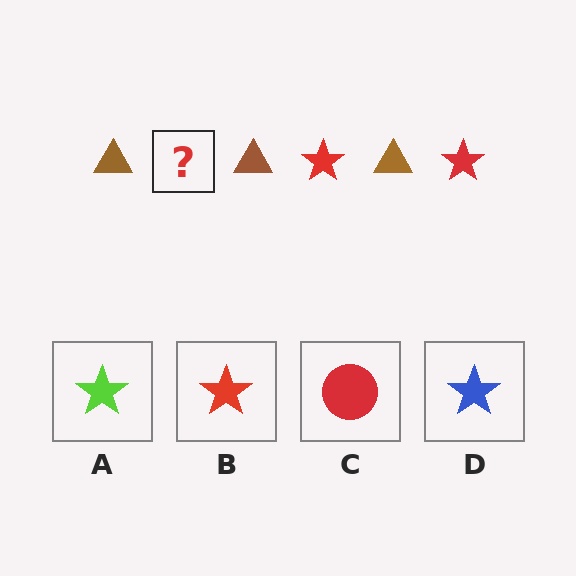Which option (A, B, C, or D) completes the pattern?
B.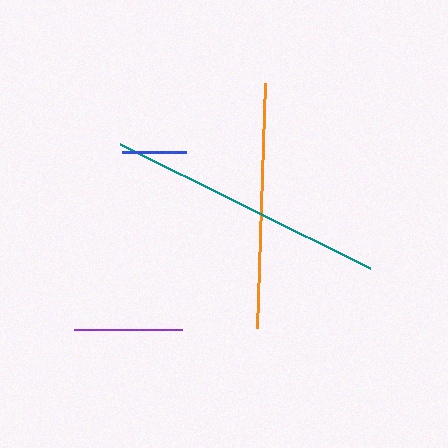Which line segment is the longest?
The teal line is the longest at approximately 280 pixels.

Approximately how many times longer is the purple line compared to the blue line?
The purple line is approximately 1.7 times the length of the blue line.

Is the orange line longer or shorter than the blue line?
The orange line is longer than the blue line.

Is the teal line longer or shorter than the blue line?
The teal line is longer than the blue line.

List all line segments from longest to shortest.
From longest to shortest: teal, orange, purple, blue.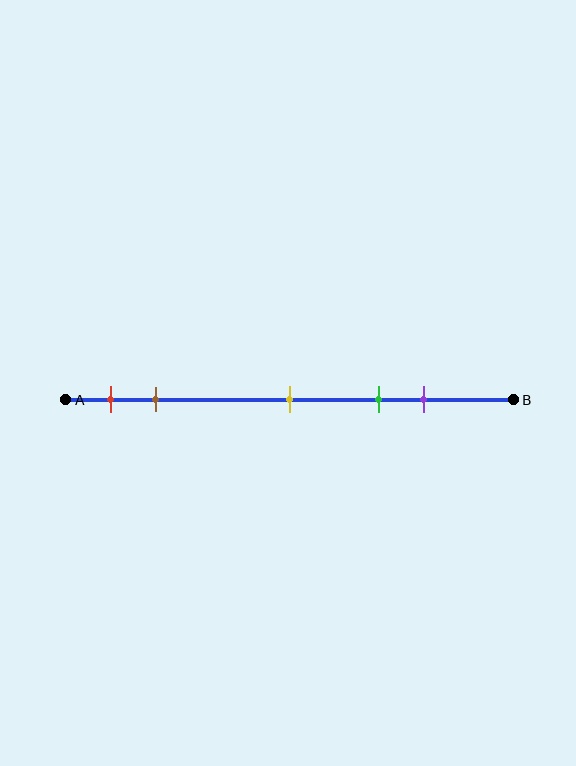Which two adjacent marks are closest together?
The red and brown marks are the closest adjacent pair.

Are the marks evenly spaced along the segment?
No, the marks are not evenly spaced.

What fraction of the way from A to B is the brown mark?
The brown mark is approximately 20% (0.2) of the way from A to B.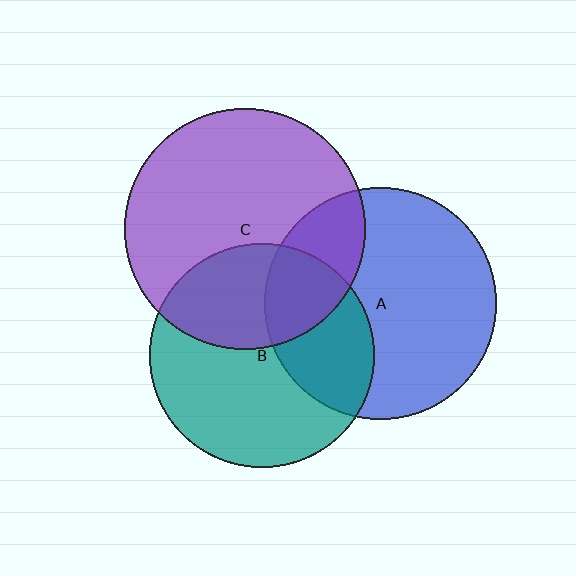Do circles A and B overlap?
Yes.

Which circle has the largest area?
Circle C (purple).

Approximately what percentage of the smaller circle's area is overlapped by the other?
Approximately 35%.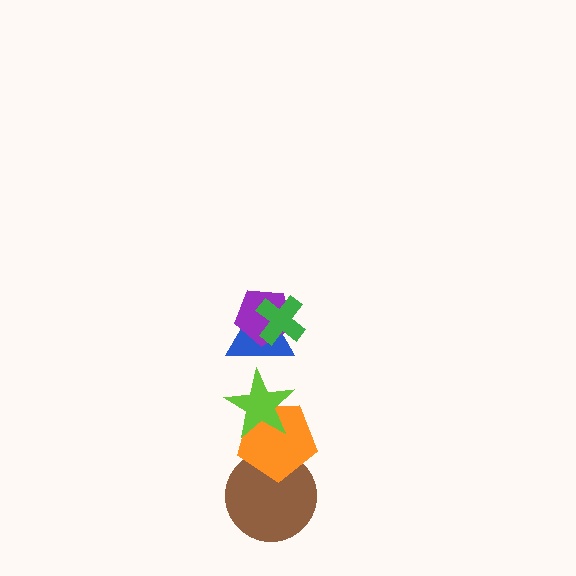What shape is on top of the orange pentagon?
The lime star is on top of the orange pentagon.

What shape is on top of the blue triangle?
The purple pentagon is on top of the blue triangle.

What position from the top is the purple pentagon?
The purple pentagon is 2nd from the top.